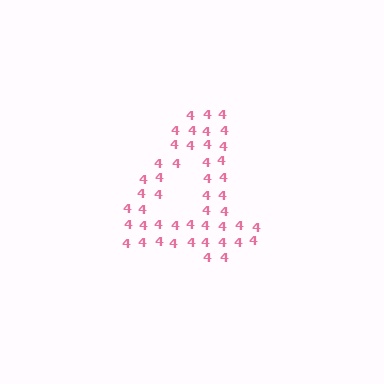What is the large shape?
The large shape is the digit 4.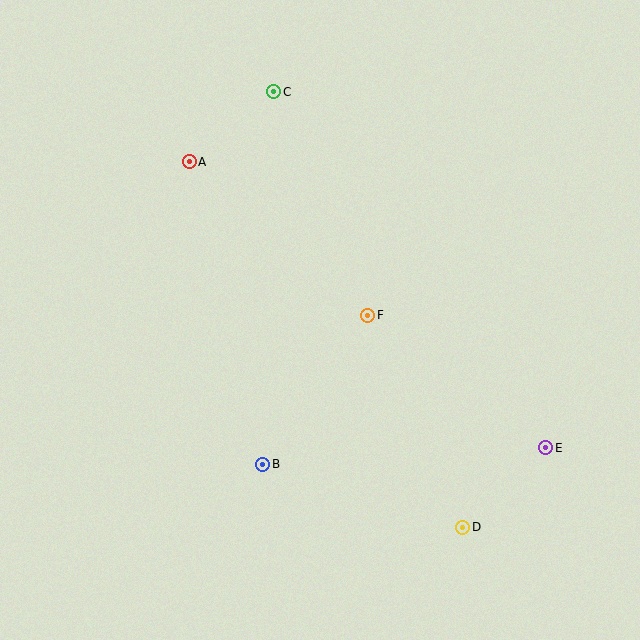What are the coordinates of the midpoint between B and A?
The midpoint between B and A is at (226, 313).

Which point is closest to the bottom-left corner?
Point B is closest to the bottom-left corner.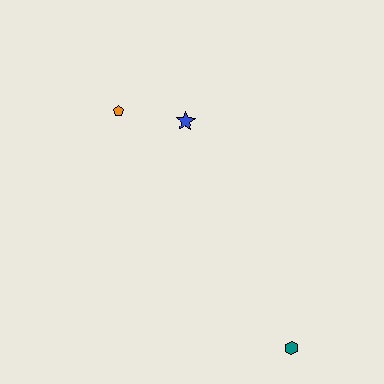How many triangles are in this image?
There are no triangles.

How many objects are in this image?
There are 3 objects.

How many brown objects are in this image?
There are no brown objects.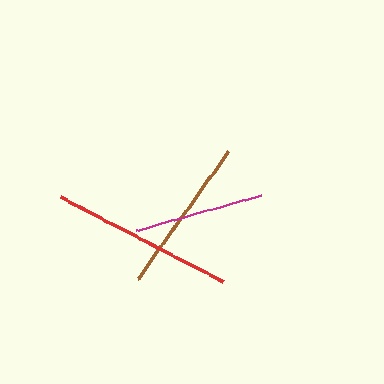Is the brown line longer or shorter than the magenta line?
The brown line is longer than the magenta line.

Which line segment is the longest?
The red line is the longest at approximately 183 pixels.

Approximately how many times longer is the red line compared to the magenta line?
The red line is approximately 1.4 times the length of the magenta line.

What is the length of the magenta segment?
The magenta segment is approximately 130 pixels long.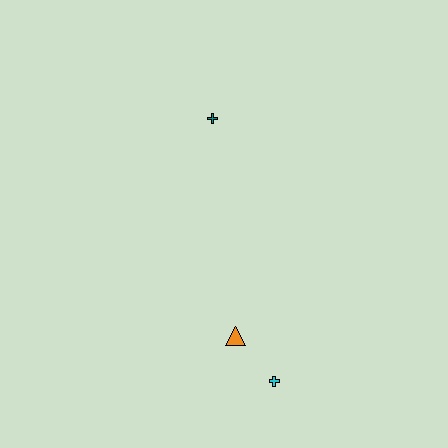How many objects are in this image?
There are 3 objects.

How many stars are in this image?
There are no stars.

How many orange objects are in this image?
There is 1 orange object.